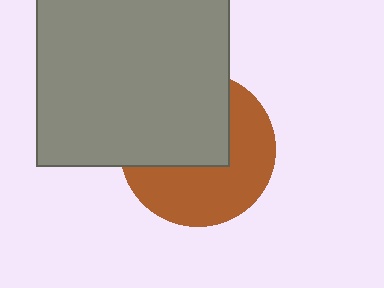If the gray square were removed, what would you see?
You would see the complete brown circle.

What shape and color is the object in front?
The object in front is a gray square.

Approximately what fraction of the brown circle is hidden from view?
Roughly 48% of the brown circle is hidden behind the gray square.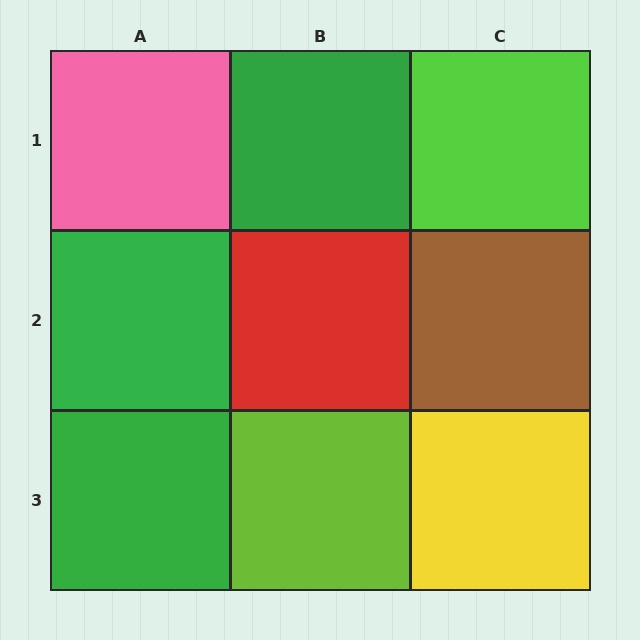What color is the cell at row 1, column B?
Green.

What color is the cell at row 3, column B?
Lime.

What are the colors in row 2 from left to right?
Green, red, brown.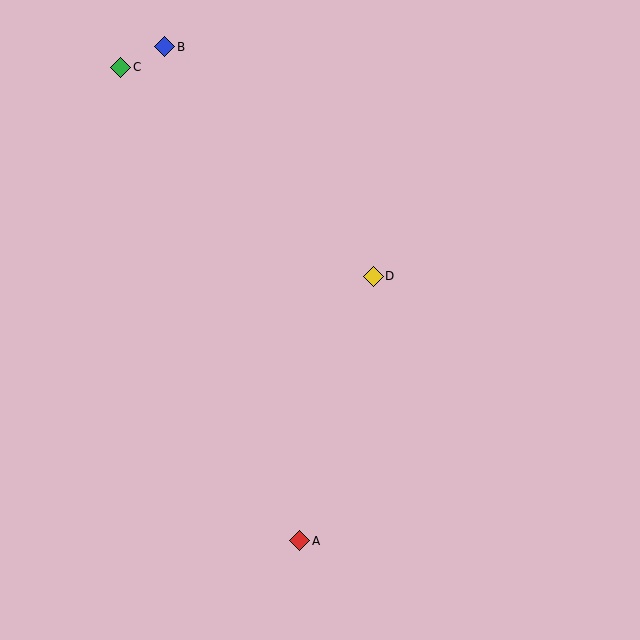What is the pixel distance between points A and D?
The distance between A and D is 274 pixels.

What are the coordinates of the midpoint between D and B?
The midpoint between D and B is at (269, 161).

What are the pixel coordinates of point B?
Point B is at (165, 47).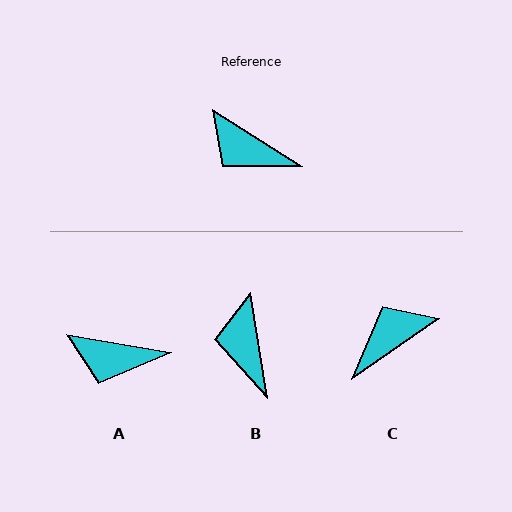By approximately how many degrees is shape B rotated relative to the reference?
Approximately 48 degrees clockwise.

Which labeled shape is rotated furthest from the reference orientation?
C, about 113 degrees away.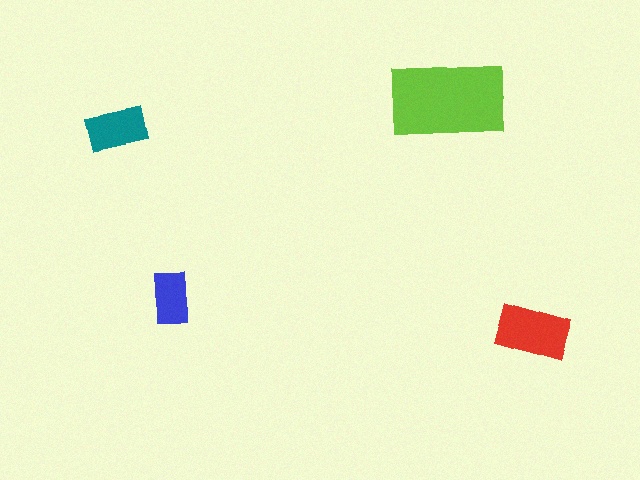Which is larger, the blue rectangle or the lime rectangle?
The lime one.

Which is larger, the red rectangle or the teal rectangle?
The red one.